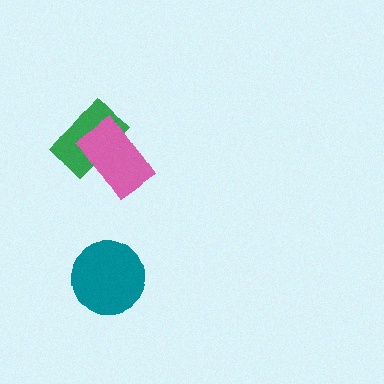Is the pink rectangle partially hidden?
No, no other shape covers it.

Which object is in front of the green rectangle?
The pink rectangle is in front of the green rectangle.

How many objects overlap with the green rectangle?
1 object overlaps with the green rectangle.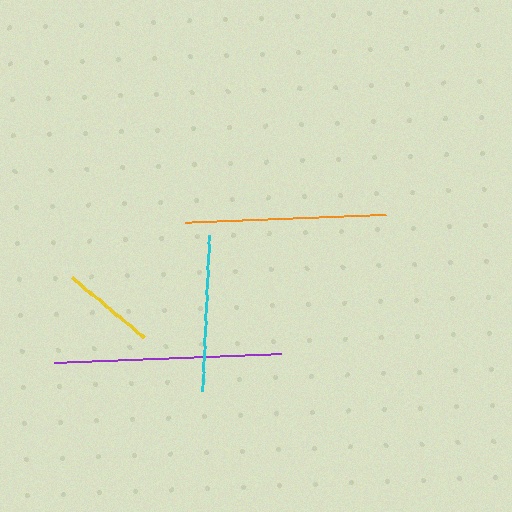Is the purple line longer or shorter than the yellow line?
The purple line is longer than the yellow line.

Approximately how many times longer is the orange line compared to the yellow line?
The orange line is approximately 2.1 times the length of the yellow line.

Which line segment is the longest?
The purple line is the longest at approximately 227 pixels.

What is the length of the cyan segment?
The cyan segment is approximately 156 pixels long.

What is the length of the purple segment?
The purple segment is approximately 227 pixels long.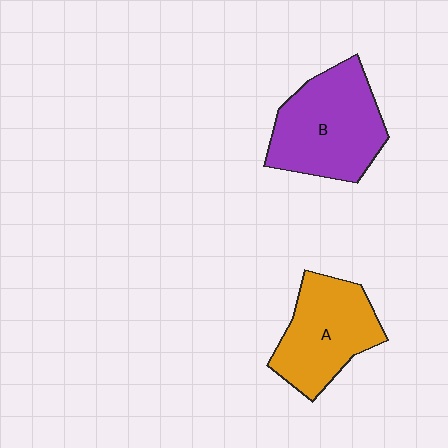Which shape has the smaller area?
Shape A (orange).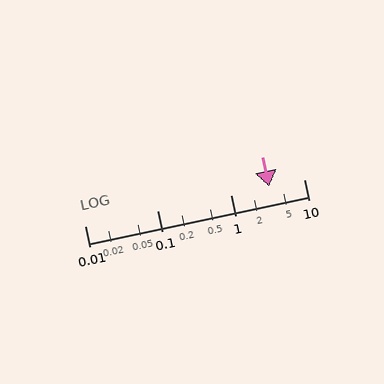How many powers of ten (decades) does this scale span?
The scale spans 3 decades, from 0.01 to 10.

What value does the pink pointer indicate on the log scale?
The pointer indicates approximately 3.3.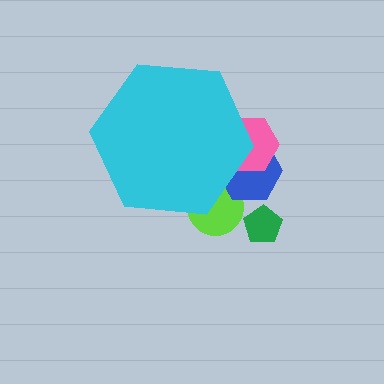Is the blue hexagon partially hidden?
Yes, the blue hexagon is partially hidden behind the cyan hexagon.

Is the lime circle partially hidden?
Yes, the lime circle is partially hidden behind the cyan hexagon.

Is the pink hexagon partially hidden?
Yes, the pink hexagon is partially hidden behind the cyan hexagon.